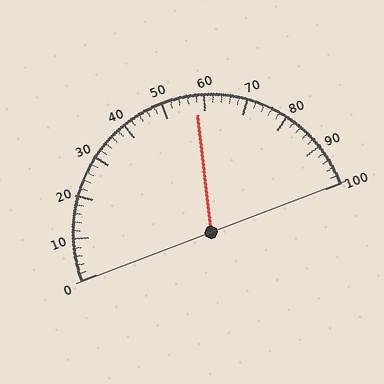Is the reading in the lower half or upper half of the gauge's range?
The reading is in the upper half of the range (0 to 100).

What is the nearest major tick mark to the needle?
The nearest major tick mark is 60.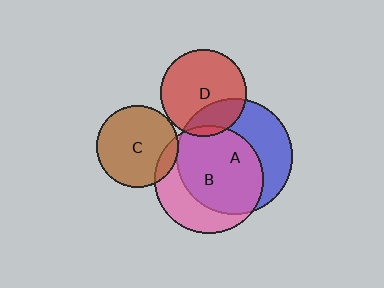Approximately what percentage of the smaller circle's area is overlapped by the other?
Approximately 5%.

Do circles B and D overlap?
Yes.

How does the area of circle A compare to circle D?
Approximately 1.8 times.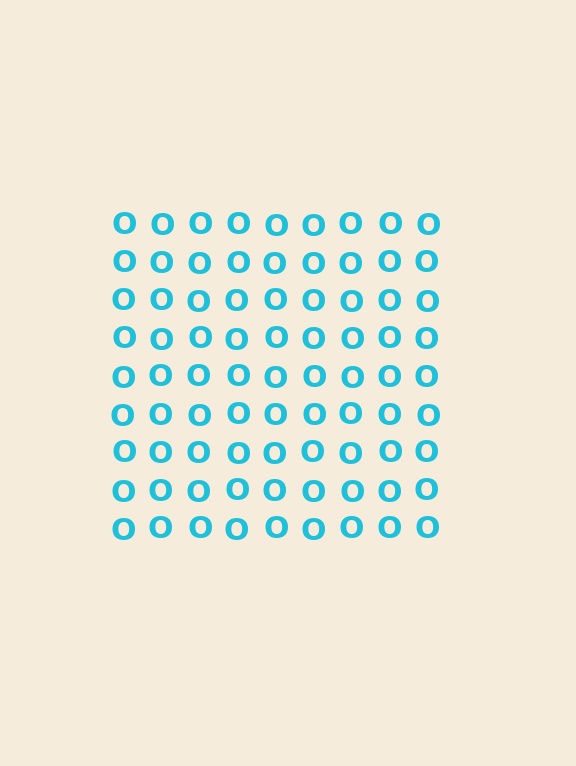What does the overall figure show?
The overall figure shows a square.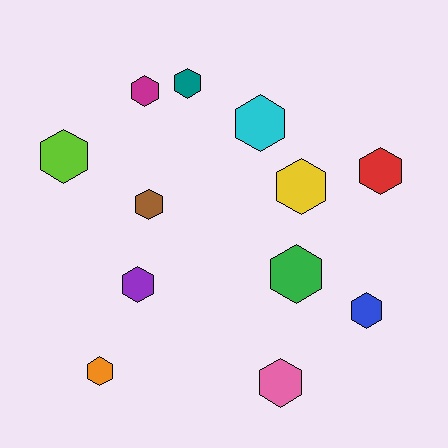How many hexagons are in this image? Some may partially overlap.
There are 12 hexagons.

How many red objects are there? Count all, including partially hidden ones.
There is 1 red object.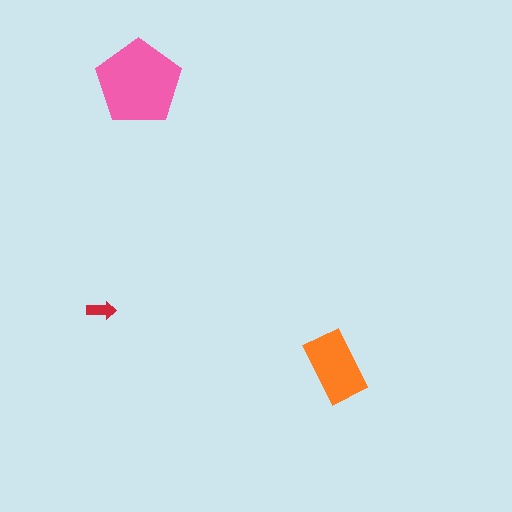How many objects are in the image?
There are 3 objects in the image.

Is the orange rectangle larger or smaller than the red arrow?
Larger.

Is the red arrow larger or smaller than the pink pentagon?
Smaller.